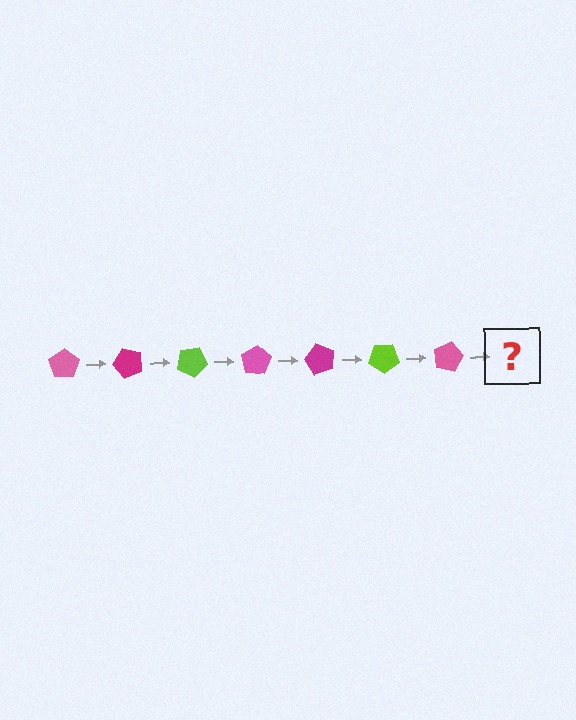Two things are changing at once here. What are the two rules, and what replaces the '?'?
The two rules are that it rotates 50 degrees each step and the color cycles through pink, magenta, and lime. The '?' should be a magenta pentagon, rotated 350 degrees from the start.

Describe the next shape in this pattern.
It should be a magenta pentagon, rotated 350 degrees from the start.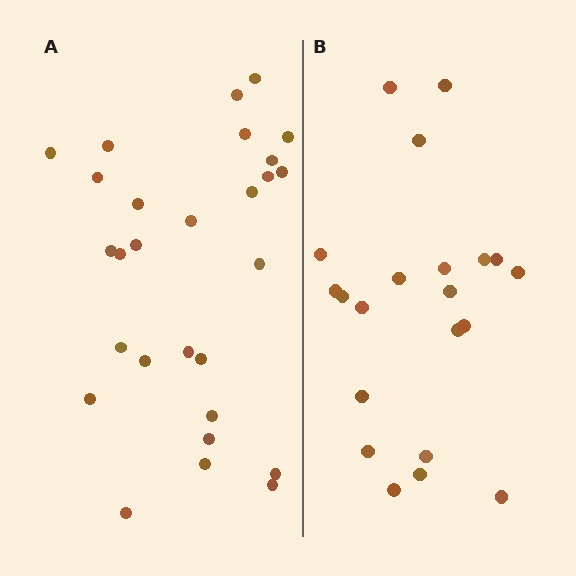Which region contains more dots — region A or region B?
Region A (the left region) has more dots.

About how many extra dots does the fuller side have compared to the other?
Region A has roughly 8 or so more dots than region B.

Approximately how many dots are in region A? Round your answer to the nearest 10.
About 30 dots. (The exact count is 28, which rounds to 30.)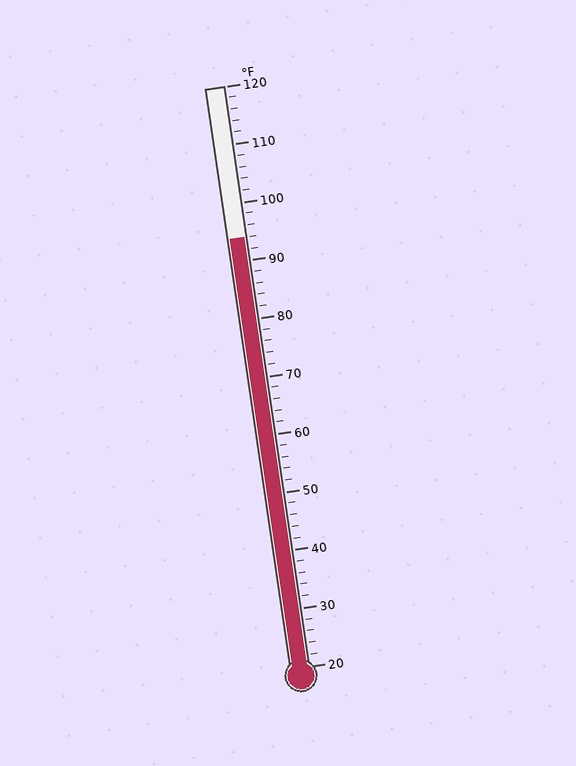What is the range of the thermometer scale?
The thermometer scale ranges from 20°F to 120°F.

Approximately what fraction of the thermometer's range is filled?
The thermometer is filled to approximately 75% of its range.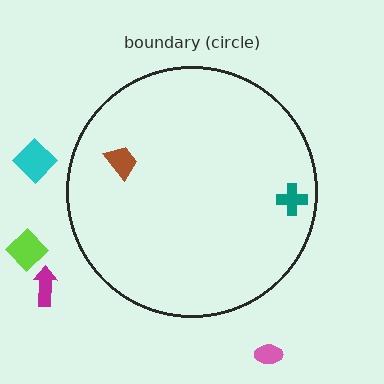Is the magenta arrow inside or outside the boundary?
Outside.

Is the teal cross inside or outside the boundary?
Inside.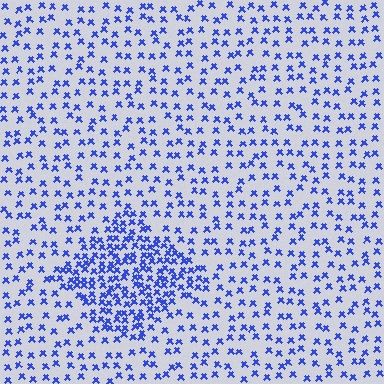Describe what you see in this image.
The image contains small blue elements arranged at two different densities. A diamond-shaped region is visible where the elements are more densely packed than the surrounding area.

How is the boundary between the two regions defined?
The boundary is defined by a change in element density (approximately 2.4x ratio). All elements are the same color, size, and shape.